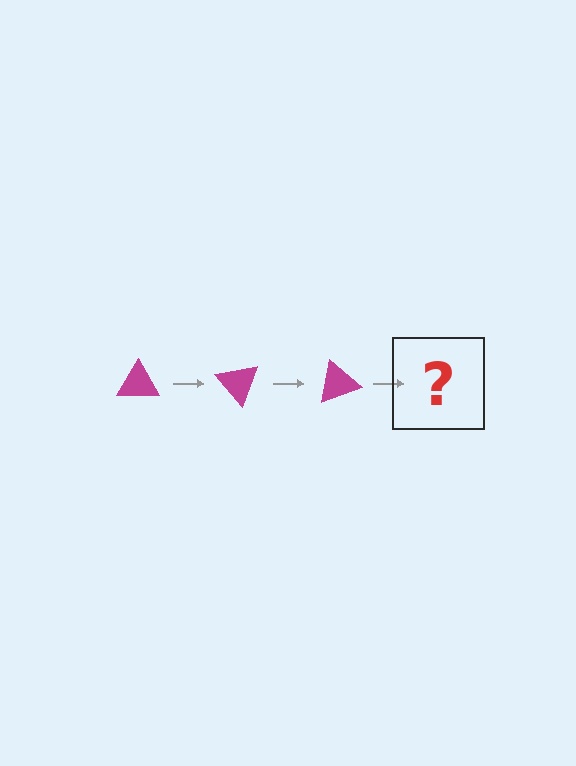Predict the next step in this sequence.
The next step is a magenta triangle rotated 150 degrees.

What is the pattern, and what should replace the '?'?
The pattern is that the triangle rotates 50 degrees each step. The '?' should be a magenta triangle rotated 150 degrees.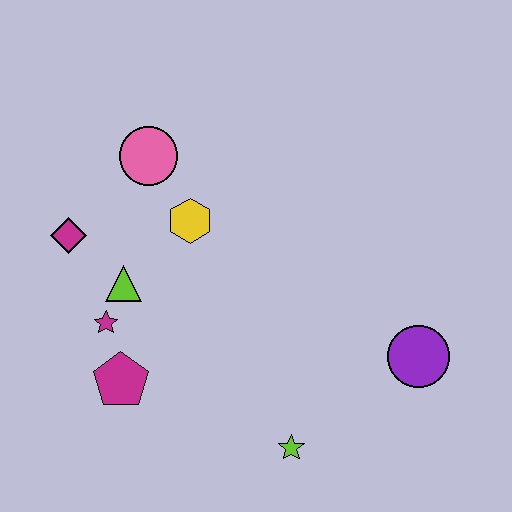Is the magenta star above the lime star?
Yes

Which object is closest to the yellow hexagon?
The pink circle is closest to the yellow hexagon.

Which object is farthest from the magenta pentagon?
The purple circle is farthest from the magenta pentagon.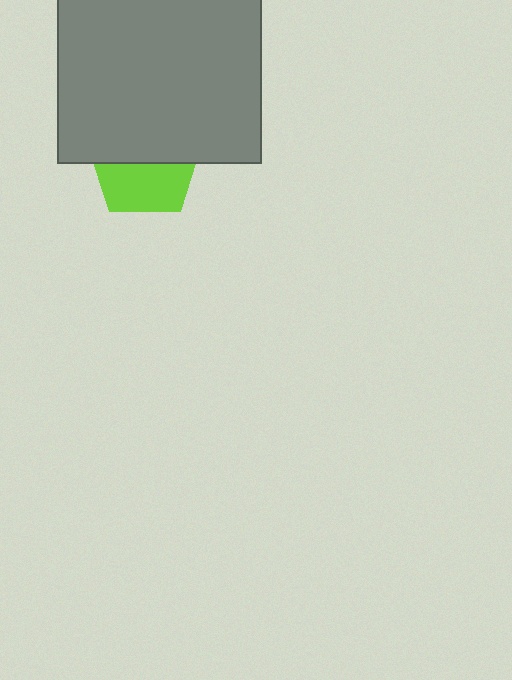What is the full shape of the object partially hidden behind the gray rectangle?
The partially hidden object is a lime pentagon.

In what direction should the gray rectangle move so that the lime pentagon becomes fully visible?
The gray rectangle should move up. That is the shortest direction to clear the overlap and leave the lime pentagon fully visible.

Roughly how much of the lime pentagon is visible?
About half of it is visible (roughly 49%).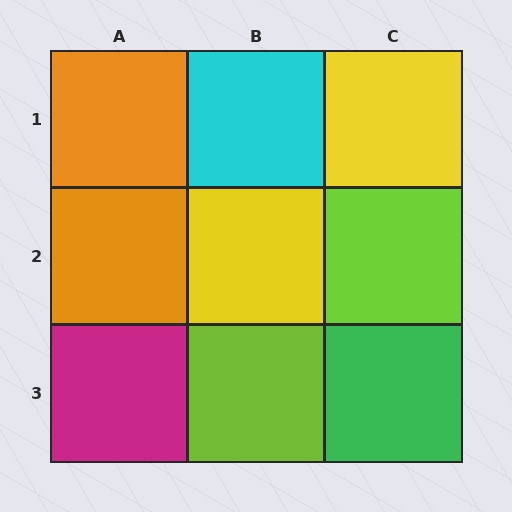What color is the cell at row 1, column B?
Cyan.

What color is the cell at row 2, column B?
Yellow.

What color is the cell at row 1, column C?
Yellow.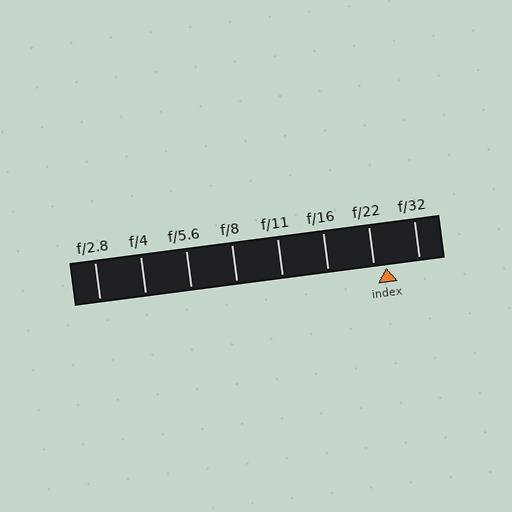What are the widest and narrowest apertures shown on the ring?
The widest aperture shown is f/2.8 and the narrowest is f/32.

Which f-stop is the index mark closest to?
The index mark is closest to f/22.